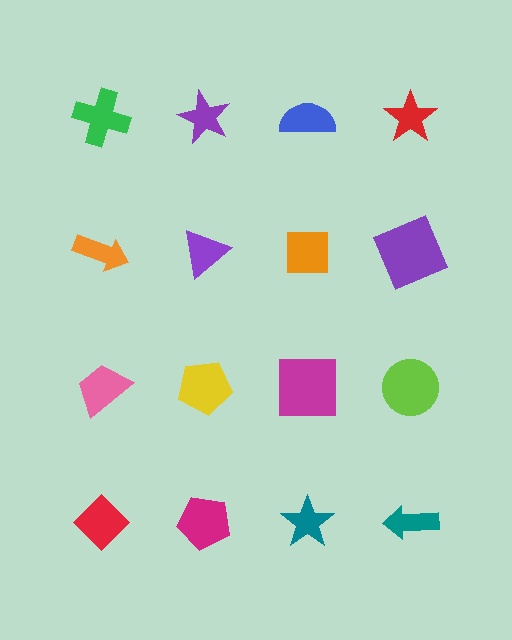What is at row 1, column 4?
A red star.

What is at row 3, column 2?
A yellow pentagon.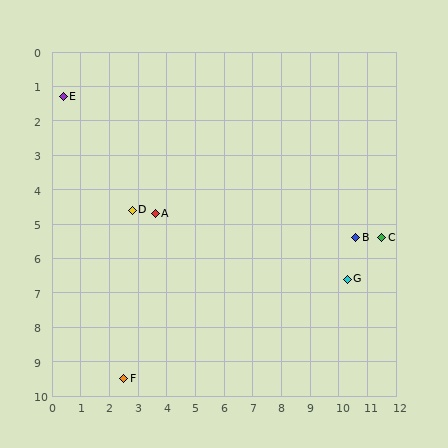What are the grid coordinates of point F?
Point F is at approximately (2.5, 9.5).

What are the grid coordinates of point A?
Point A is at approximately (3.6, 4.7).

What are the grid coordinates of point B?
Point B is at approximately (10.6, 5.4).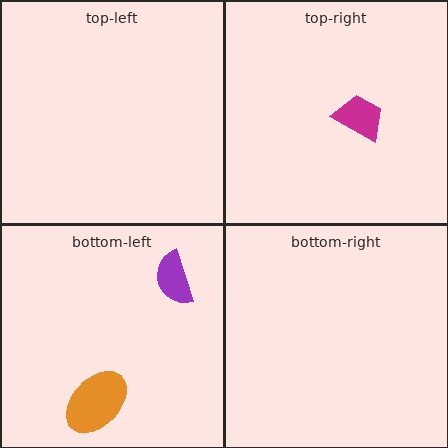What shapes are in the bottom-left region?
The orange ellipse, the purple semicircle.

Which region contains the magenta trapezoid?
The top-right region.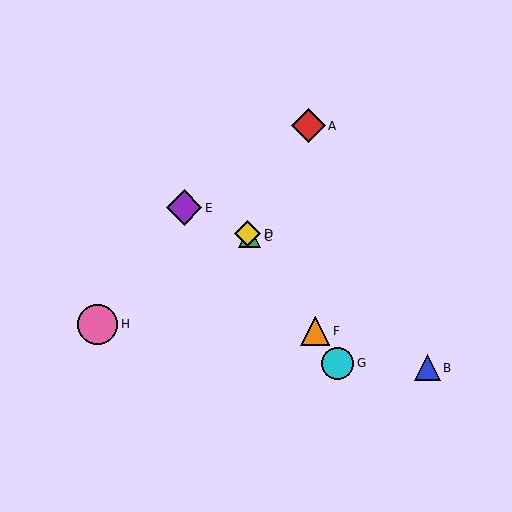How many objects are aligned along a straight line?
4 objects (C, D, F, G) are aligned along a straight line.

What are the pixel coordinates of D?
Object D is at (248, 234).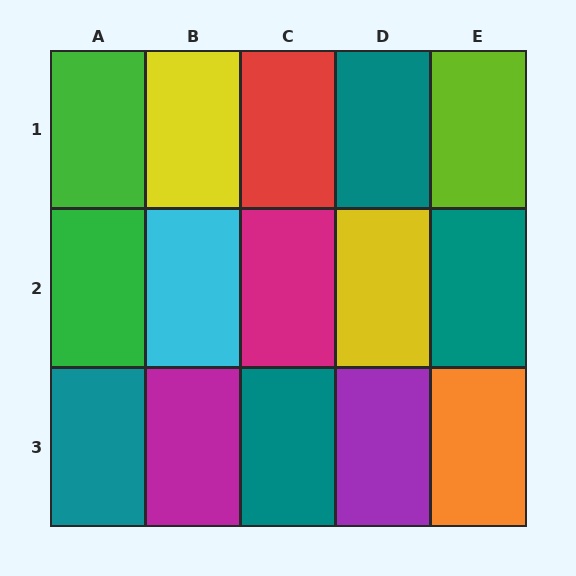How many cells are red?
1 cell is red.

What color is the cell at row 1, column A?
Green.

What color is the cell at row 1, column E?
Lime.